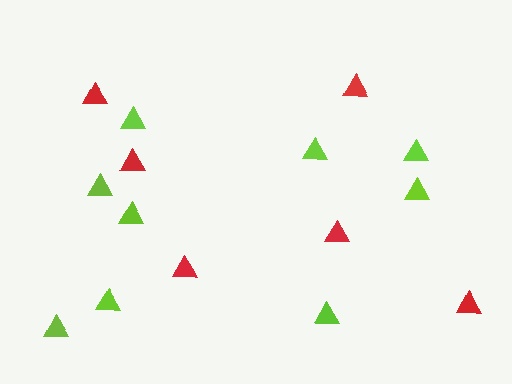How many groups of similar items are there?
There are 2 groups: one group of lime triangles (9) and one group of red triangles (6).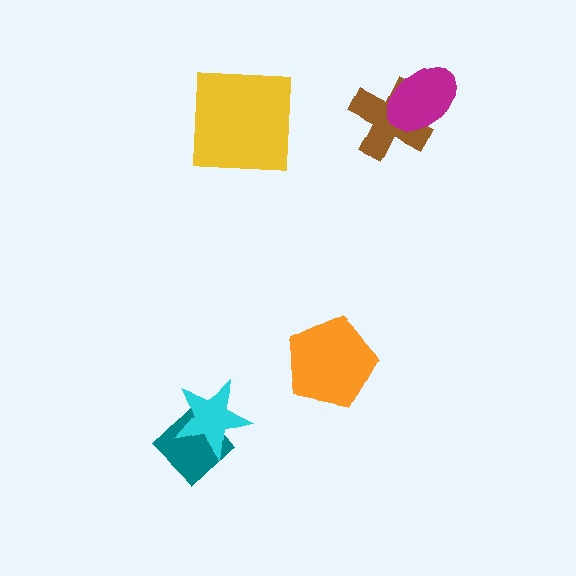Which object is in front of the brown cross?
The magenta ellipse is in front of the brown cross.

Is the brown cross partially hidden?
Yes, it is partially covered by another shape.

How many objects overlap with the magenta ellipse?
1 object overlaps with the magenta ellipse.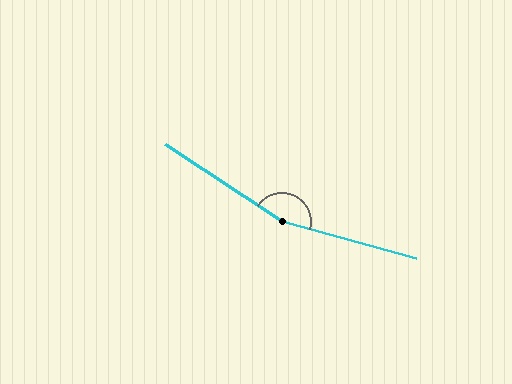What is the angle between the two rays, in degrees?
Approximately 162 degrees.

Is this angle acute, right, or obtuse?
It is obtuse.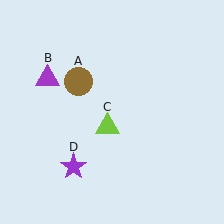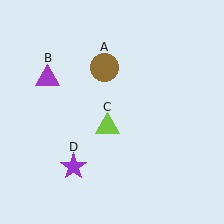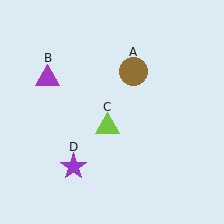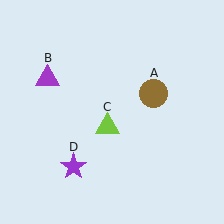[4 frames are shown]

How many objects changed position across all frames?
1 object changed position: brown circle (object A).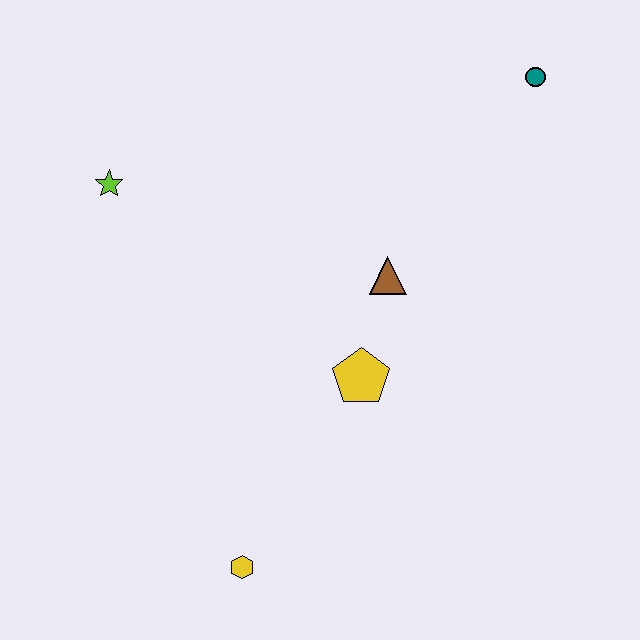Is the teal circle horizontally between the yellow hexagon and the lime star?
No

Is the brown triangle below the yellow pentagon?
No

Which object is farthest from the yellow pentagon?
The teal circle is farthest from the yellow pentagon.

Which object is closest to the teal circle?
The brown triangle is closest to the teal circle.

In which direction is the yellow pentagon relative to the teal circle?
The yellow pentagon is below the teal circle.